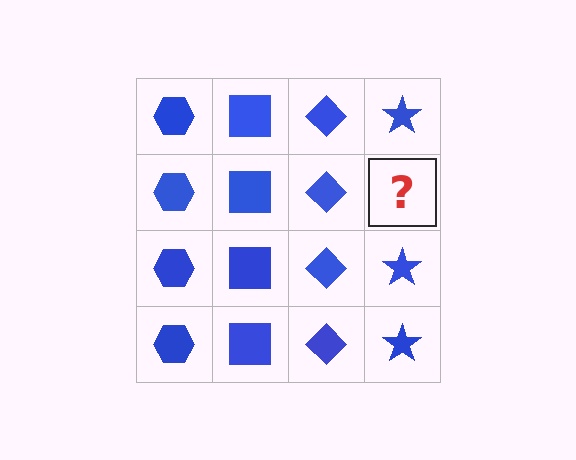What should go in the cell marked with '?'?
The missing cell should contain a blue star.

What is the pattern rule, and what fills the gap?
The rule is that each column has a consistent shape. The gap should be filled with a blue star.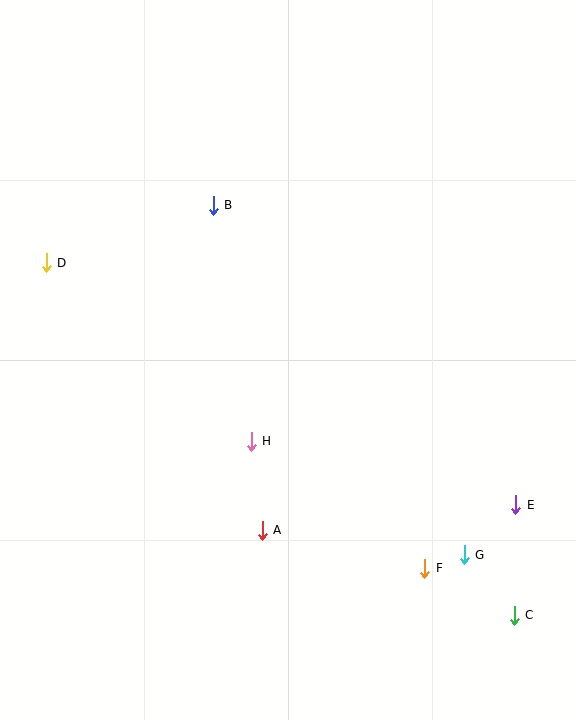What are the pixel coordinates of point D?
Point D is at (46, 263).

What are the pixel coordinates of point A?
Point A is at (262, 530).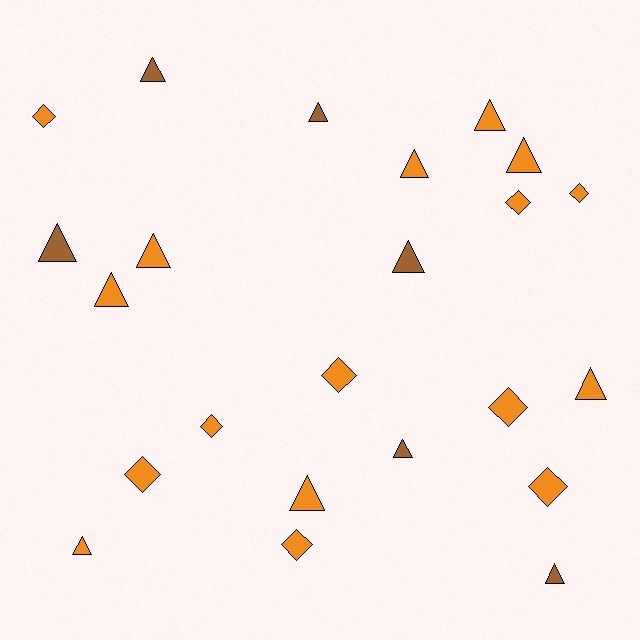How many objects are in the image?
There are 23 objects.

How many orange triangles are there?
There are 8 orange triangles.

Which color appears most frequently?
Orange, with 17 objects.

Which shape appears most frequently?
Triangle, with 14 objects.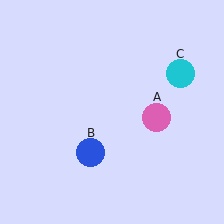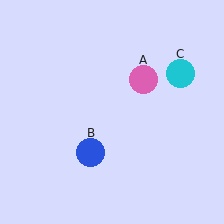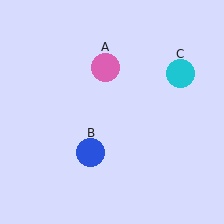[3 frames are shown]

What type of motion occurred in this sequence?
The pink circle (object A) rotated counterclockwise around the center of the scene.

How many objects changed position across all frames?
1 object changed position: pink circle (object A).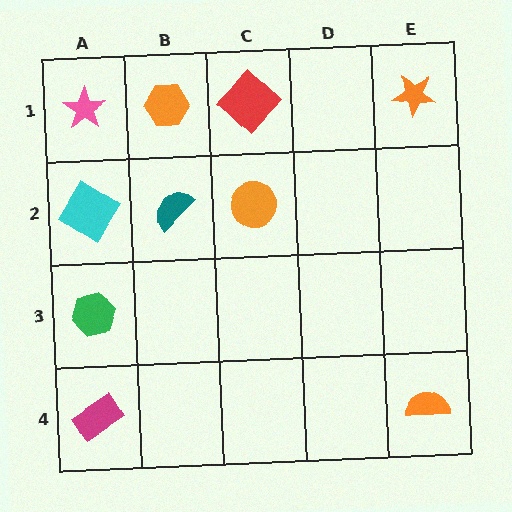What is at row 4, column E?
An orange semicircle.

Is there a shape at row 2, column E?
No, that cell is empty.